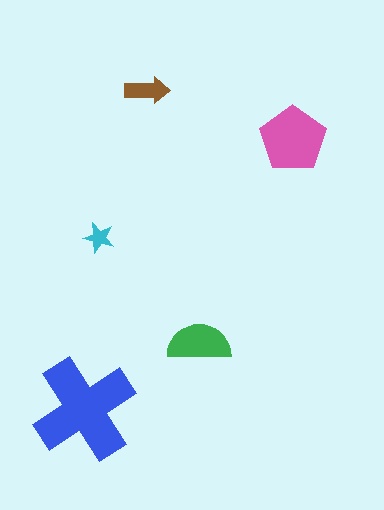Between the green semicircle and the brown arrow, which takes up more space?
The green semicircle.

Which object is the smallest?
The cyan star.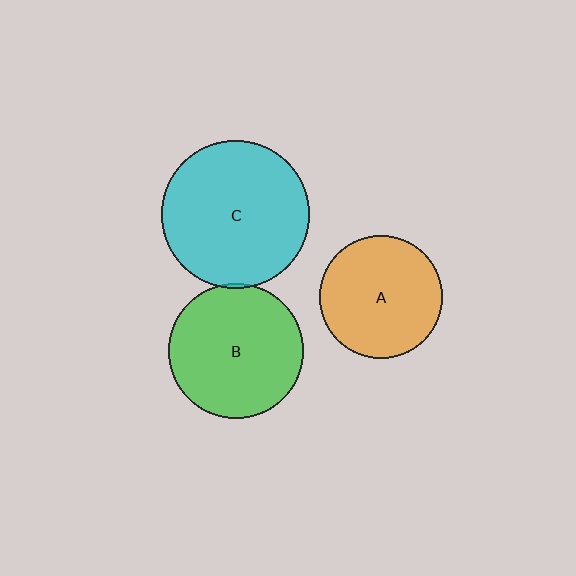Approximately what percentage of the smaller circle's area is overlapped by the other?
Approximately 5%.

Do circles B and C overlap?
Yes.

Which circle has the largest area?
Circle C (cyan).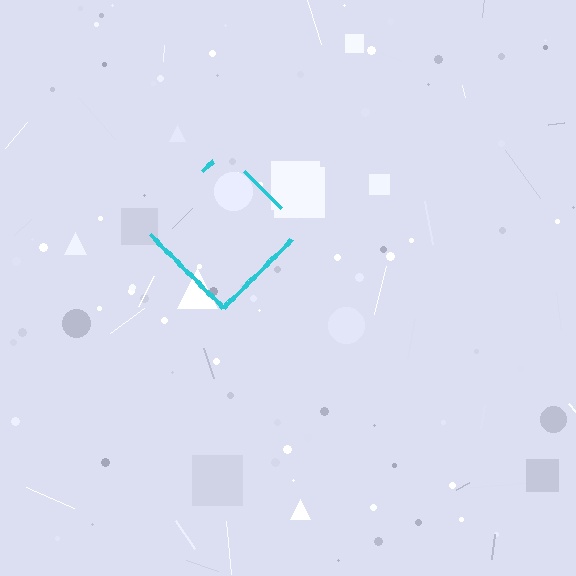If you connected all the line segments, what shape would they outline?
They would outline a diamond.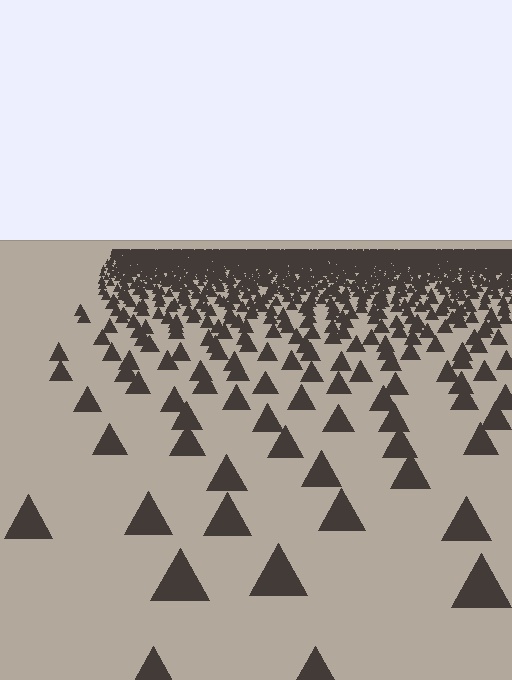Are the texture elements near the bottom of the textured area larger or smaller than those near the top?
Larger. Near the bottom, elements are closer to the viewer and appear at a bigger on-screen size.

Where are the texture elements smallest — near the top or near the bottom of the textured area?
Near the top.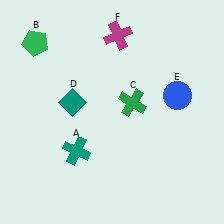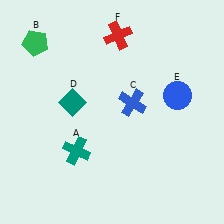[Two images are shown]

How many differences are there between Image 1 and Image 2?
There are 2 differences between the two images.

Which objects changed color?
C changed from green to blue. F changed from magenta to red.